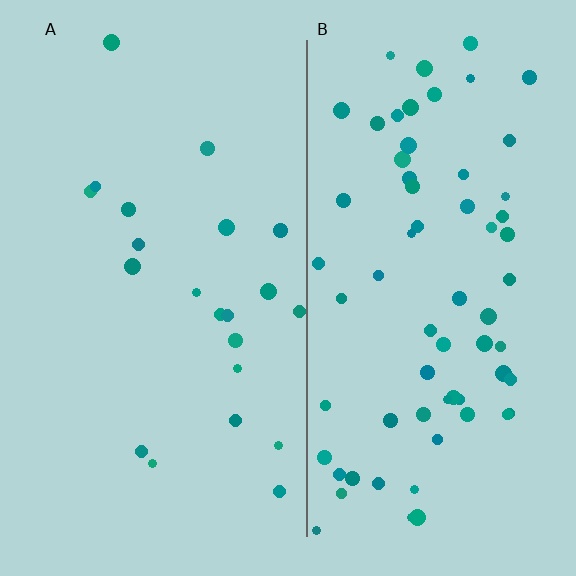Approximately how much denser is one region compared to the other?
Approximately 3.1× — region B over region A.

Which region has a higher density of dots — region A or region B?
B (the right).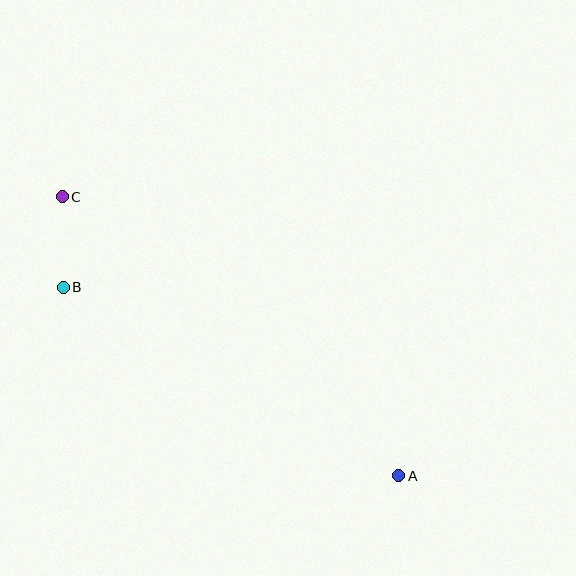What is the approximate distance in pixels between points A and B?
The distance between A and B is approximately 385 pixels.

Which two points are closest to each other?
Points B and C are closest to each other.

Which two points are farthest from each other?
Points A and C are farthest from each other.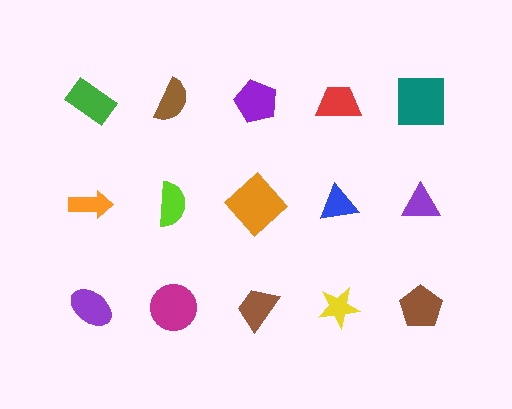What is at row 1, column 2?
A brown semicircle.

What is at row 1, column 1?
A green rectangle.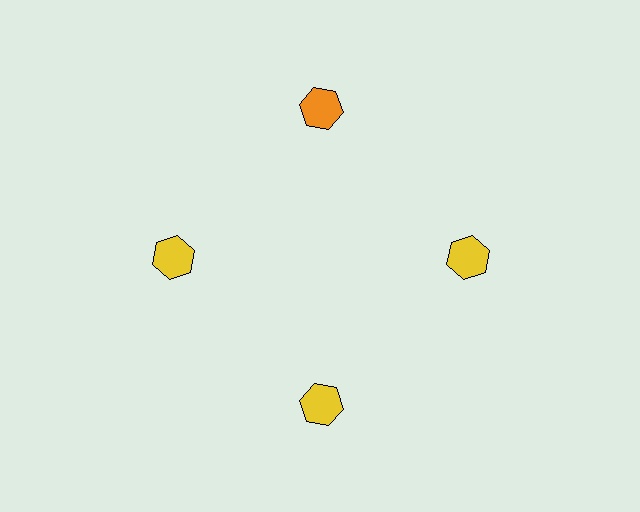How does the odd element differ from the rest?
It has a different color: orange instead of yellow.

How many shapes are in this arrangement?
There are 4 shapes arranged in a ring pattern.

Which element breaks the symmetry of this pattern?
The orange hexagon at roughly the 12 o'clock position breaks the symmetry. All other shapes are yellow hexagons.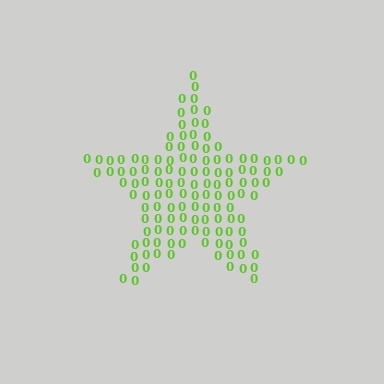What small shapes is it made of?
It is made of small digit 0's.